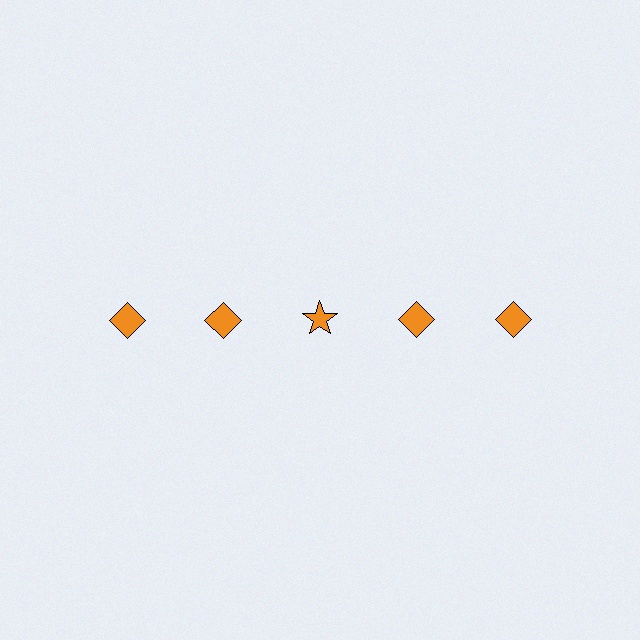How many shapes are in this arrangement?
There are 5 shapes arranged in a grid pattern.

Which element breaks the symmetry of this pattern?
The orange star in the top row, center column breaks the symmetry. All other shapes are orange diamonds.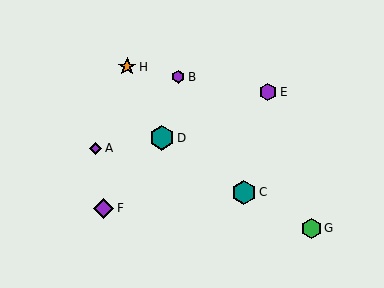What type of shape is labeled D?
Shape D is a teal hexagon.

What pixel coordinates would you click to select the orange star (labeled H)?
Click at (127, 67) to select the orange star H.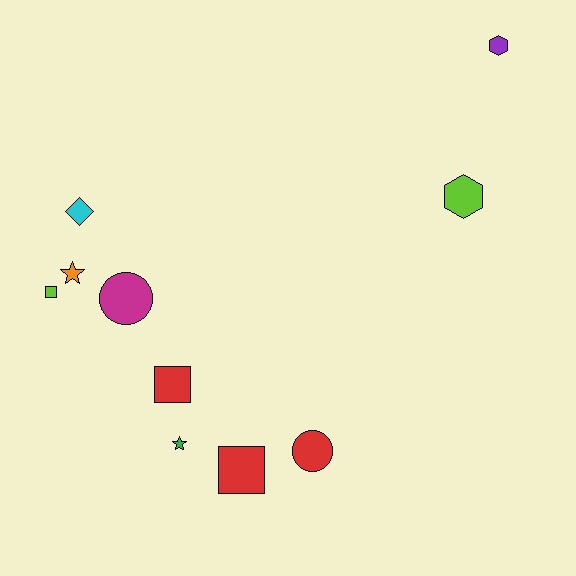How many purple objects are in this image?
There is 1 purple object.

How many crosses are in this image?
There are no crosses.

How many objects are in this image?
There are 10 objects.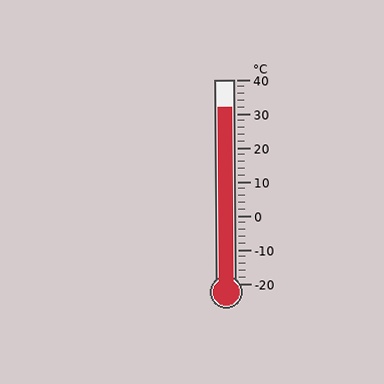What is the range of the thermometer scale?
The thermometer scale ranges from -20°C to 40°C.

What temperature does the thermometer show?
The thermometer shows approximately 32°C.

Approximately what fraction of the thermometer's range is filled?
The thermometer is filled to approximately 85% of its range.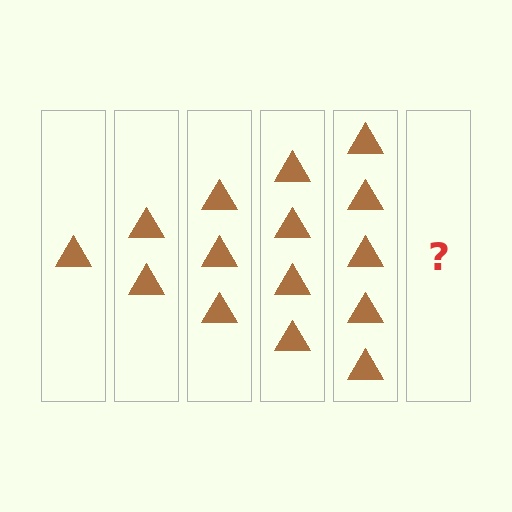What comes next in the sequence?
The next element should be 6 triangles.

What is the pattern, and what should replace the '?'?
The pattern is that each step adds one more triangle. The '?' should be 6 triangles.